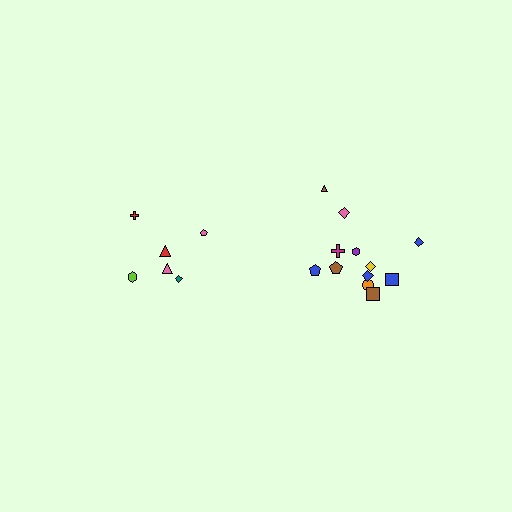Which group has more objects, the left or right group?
The right group.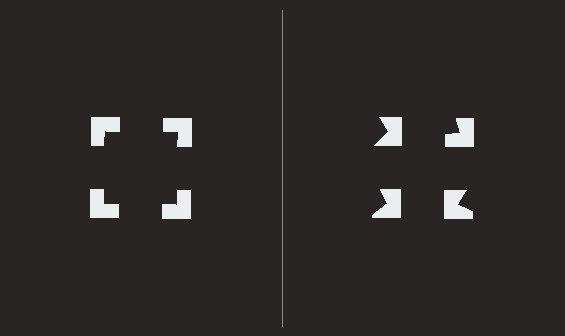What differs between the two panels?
The notched squares are positioned identically on both sides; only the wedge orientations differ. On the left they align to a square; on the right they are misaligned.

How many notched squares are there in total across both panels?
8 — 4 on each side.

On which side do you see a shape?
An illusory square appears on the left side. On the right side the wedge cuts are rotated, so no coherent shape forms.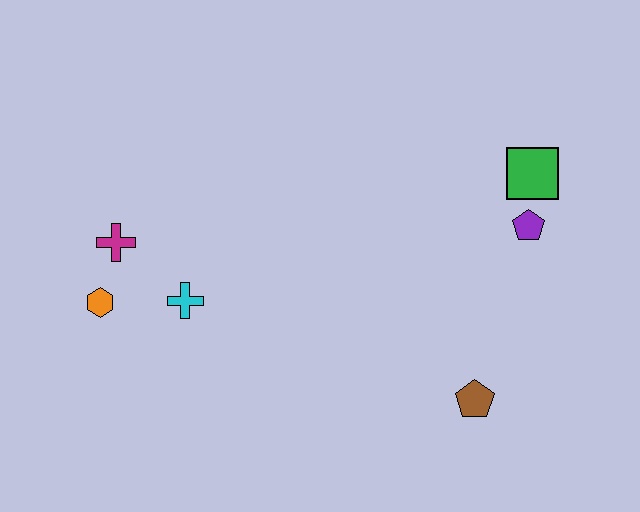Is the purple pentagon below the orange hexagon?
No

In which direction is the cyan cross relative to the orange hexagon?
The cyan cross is to the right of the orange hexagon.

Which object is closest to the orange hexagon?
The magenta cross is closest to the orange hexagon.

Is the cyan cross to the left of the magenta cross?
No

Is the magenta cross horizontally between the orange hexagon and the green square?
Yes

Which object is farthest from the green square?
The orange hexagon is farthest from the green square.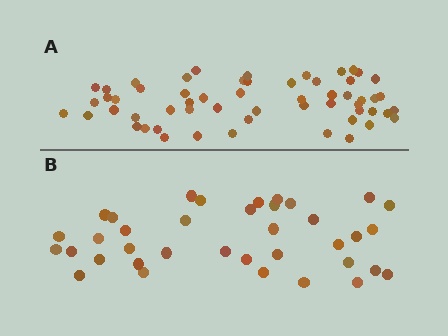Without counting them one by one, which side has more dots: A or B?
Region A (the top region) has more dots.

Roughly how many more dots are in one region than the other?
Region A has approximately 20 more dots than region B.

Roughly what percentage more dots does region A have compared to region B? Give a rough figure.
About 55% more.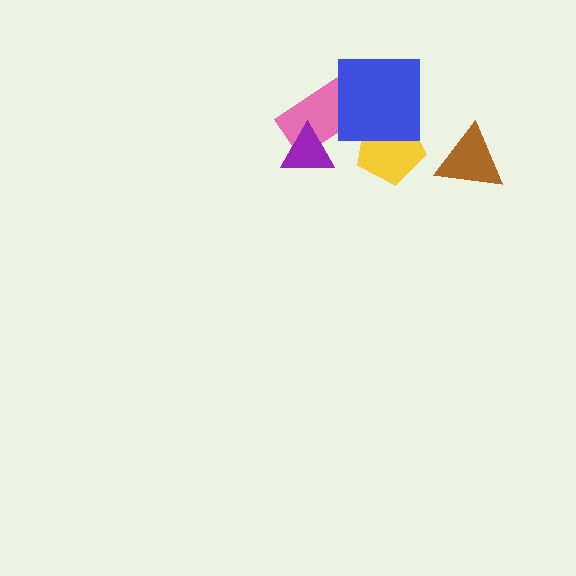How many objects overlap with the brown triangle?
0 objects overlap with the brown triangle.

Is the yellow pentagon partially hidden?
Yes, it is partially covered by another shape.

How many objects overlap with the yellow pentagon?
1 object overlaps with the yellow pentagon.